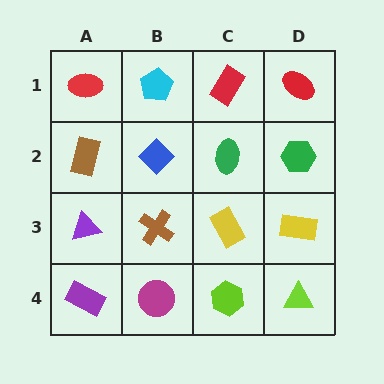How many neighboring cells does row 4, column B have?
3.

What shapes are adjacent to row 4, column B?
A brown cross (row 3, column B), a purple rectangle (row 4, column A), a lime hexagon (row 4, column C).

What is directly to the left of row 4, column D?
A lime hexagon.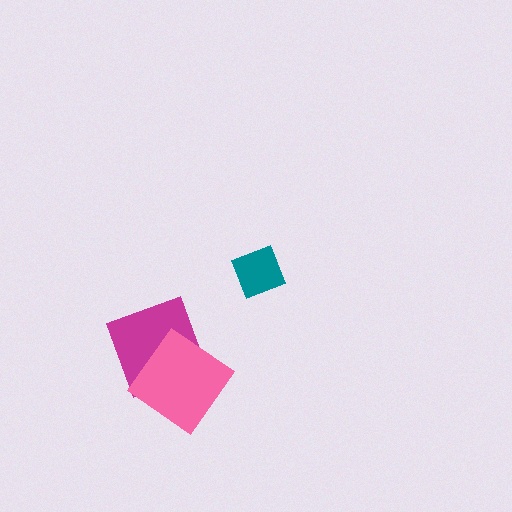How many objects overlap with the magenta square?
1 object overlaps with the magenta square.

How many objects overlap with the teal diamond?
0 objects overlap with the teal diamond.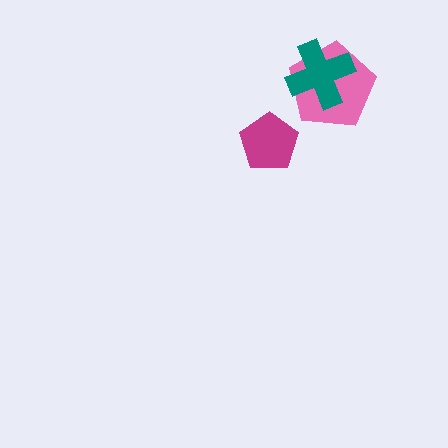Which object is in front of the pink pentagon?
The teal cross is in front of the pink pentagon.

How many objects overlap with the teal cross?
1 object overlaps with the teal cross.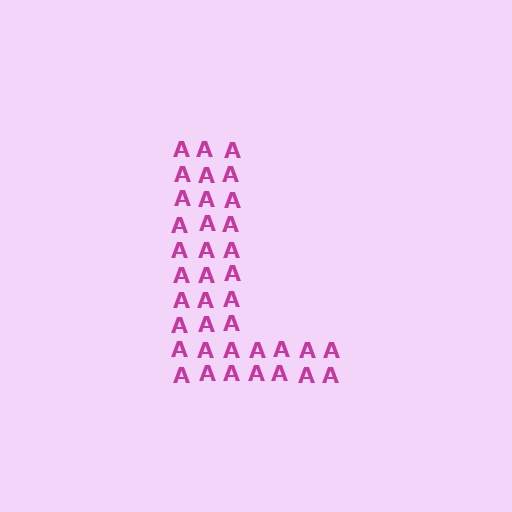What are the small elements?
The small elements are letter A's.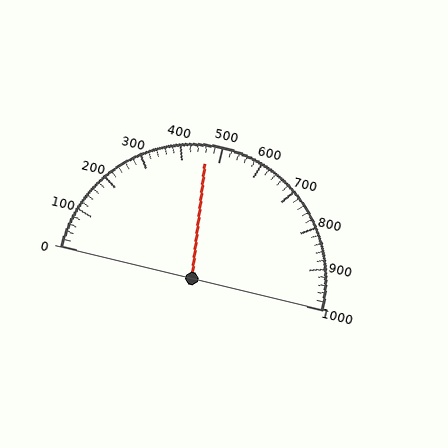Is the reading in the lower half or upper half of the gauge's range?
The reading is in the lower half of the range (0 to 1000).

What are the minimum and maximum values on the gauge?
The gauge ranges from 0 to 1000.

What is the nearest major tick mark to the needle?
The nearest major tick mark is 500.